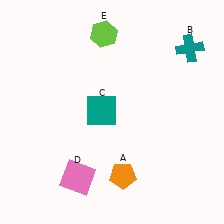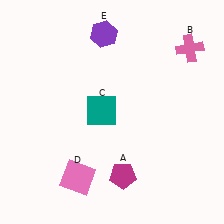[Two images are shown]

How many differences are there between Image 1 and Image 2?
There are 3 differences between the two images.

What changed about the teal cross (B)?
In Image 1, B is teal. In Image 2, it changed to pink.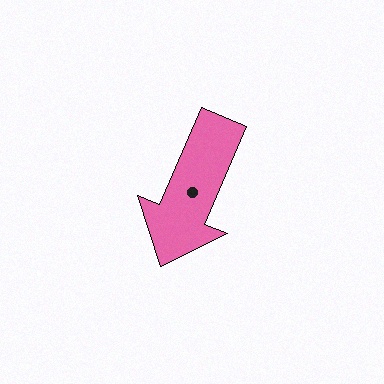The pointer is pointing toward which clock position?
Roughly 7 o'clock.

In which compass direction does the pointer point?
Southwest.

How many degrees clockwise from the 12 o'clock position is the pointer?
Approximately 203 degrees.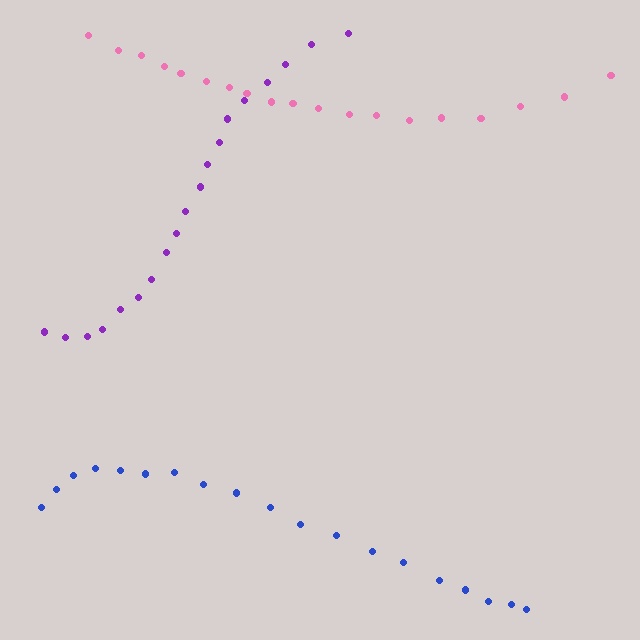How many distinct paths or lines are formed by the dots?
There are 3 distinct paths.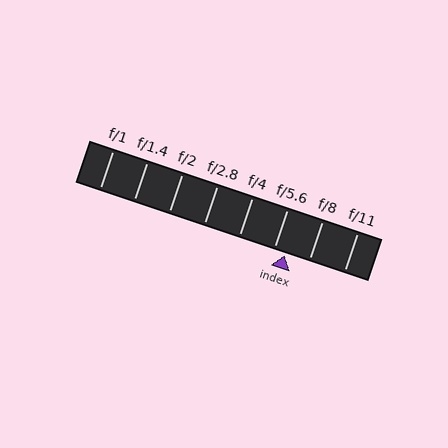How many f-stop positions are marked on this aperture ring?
There are 8 f-stop positions marked.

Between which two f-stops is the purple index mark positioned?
The index mark is between f/5.6 and f/8.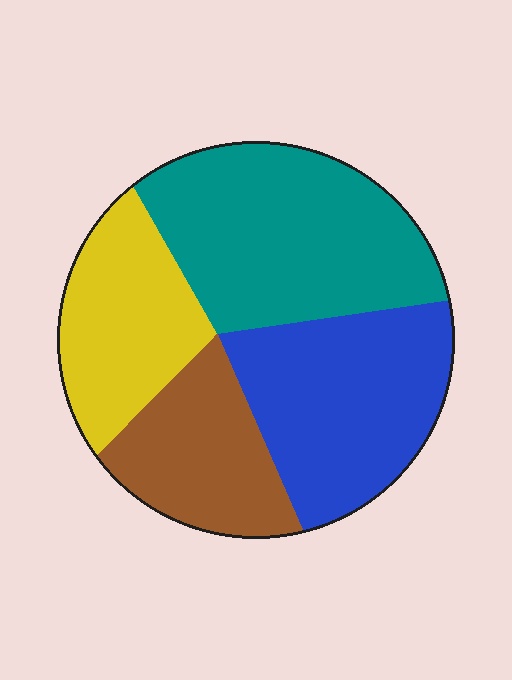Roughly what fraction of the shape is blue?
Blue covers around 30% of the shape.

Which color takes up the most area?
Teal, at roughly 35%.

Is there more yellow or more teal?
Teal.